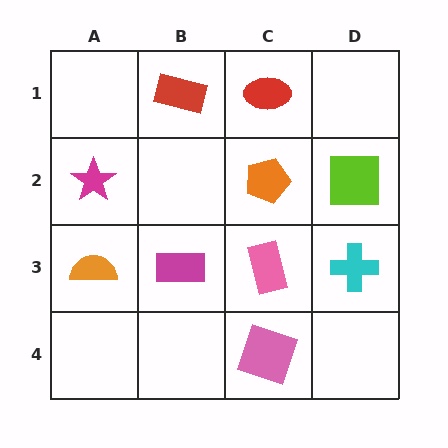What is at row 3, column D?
A cyan cross.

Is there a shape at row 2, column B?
No, that cell is empty.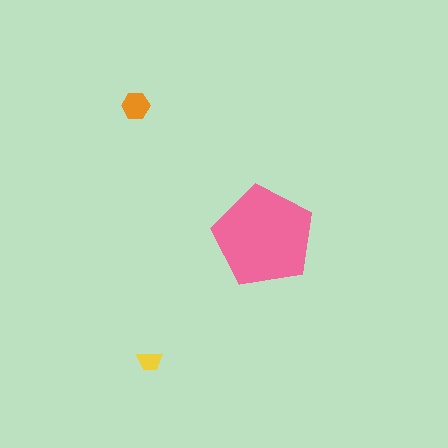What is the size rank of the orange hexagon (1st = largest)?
2nd.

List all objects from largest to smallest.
The pink pentagon, the orange hexagon, the yellow trapezoid.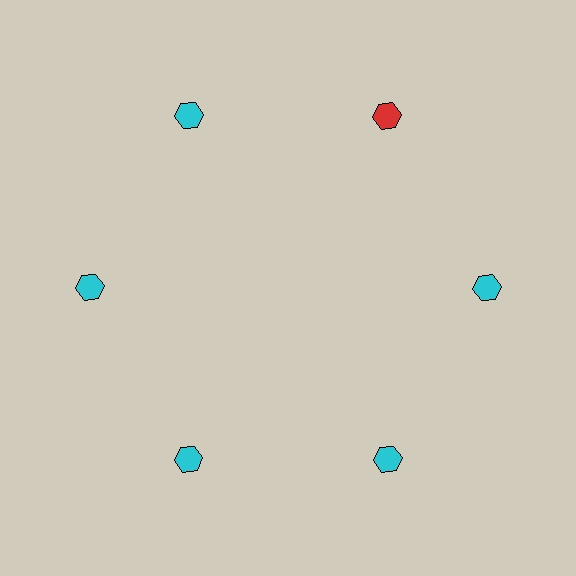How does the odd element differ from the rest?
It has a different color: red instead of cyan.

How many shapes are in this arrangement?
There are 6 shapes arranged in a ring pattern.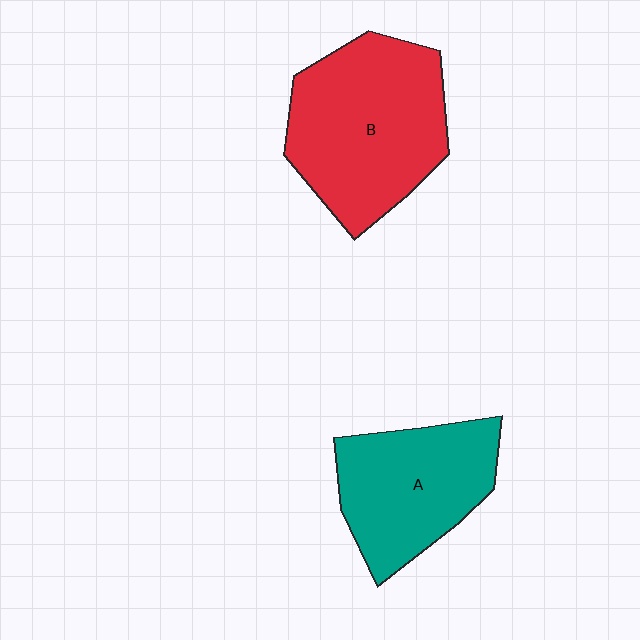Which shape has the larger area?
Shape B (red).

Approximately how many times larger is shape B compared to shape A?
Approximately 1.3 times.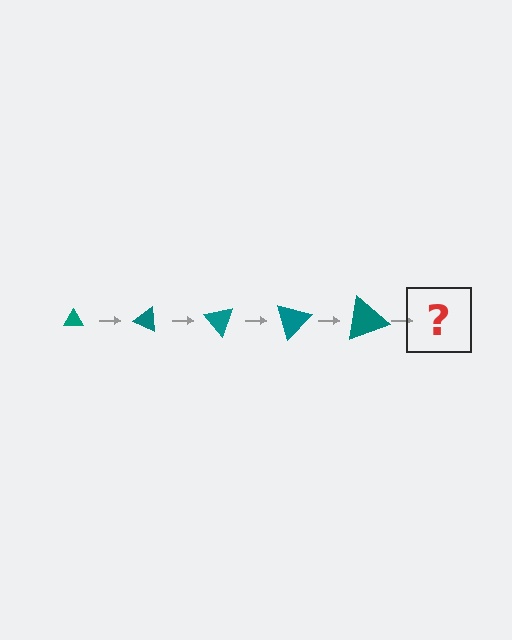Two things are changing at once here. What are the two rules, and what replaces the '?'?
The two rules are that the triangle grows larger each step and it rotates 25 degrees each step. The '?' should be a triangle, larger than the previous one and rotated 125 degrees from the start.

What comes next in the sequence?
The next element should be a triangle, larger than the previous one and rotated 125 degrees from the start.